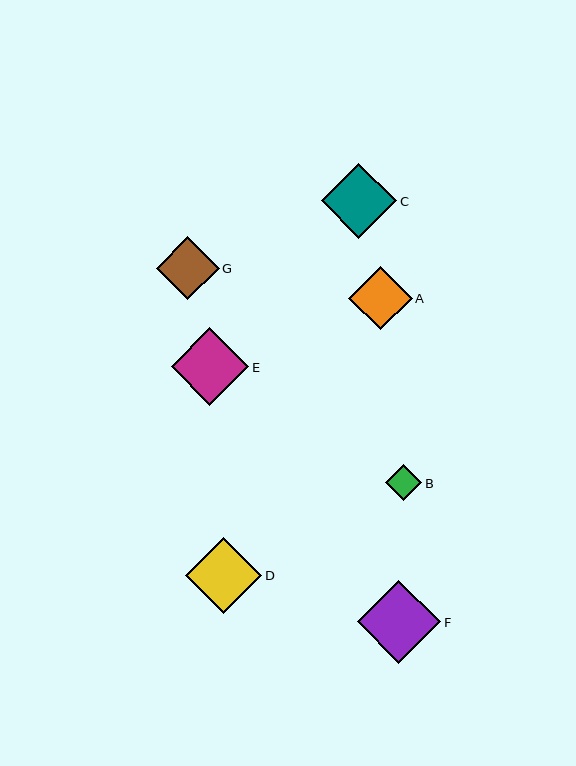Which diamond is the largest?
Diamond F is the largest with a size of approximately 84 pixels.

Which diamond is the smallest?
Diamond B is the smallest with a size of approximately 36 pixels.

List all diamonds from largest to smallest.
From largest to smallest: F, E, D, C, A, G, B.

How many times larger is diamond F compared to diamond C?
Diamond F is approximately 1.1 times the size of diamond C.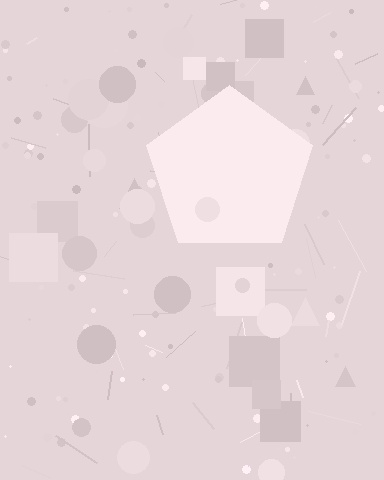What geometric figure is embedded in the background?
A pentagon is embedded in the background.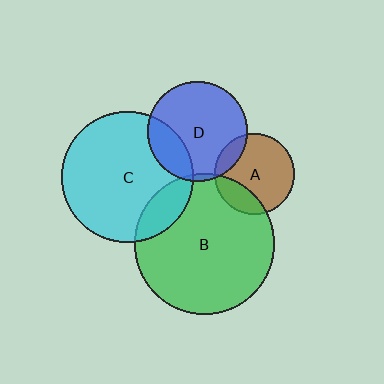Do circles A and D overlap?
Yes.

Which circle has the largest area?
Circle B (green).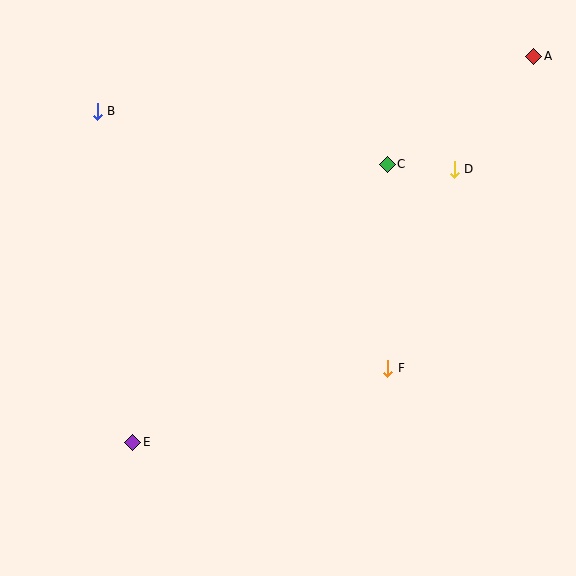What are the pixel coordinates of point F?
Point F is at (388, 369).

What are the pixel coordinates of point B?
Point B is at (97, 111).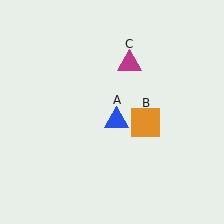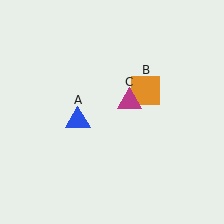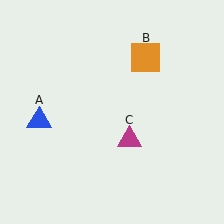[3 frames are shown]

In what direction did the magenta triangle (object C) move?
The magenta triangle (object C) moved down.